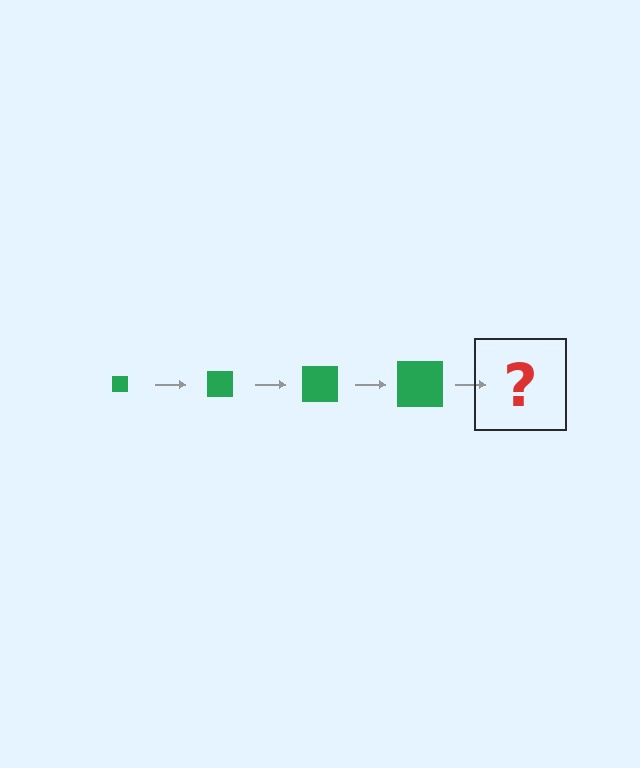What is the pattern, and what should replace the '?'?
The pattern is that the square gets progressively larger each step. The '?' should be a green square, larger than the previous one.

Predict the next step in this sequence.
The next step is a green square, larger than the previous one.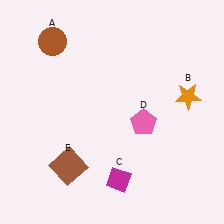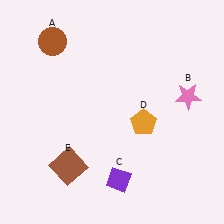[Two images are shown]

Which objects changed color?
B changed from orange to pink. C changed from magenta to purple. D changed from pink to orange.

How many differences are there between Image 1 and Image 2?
There are 3 differences between the two images.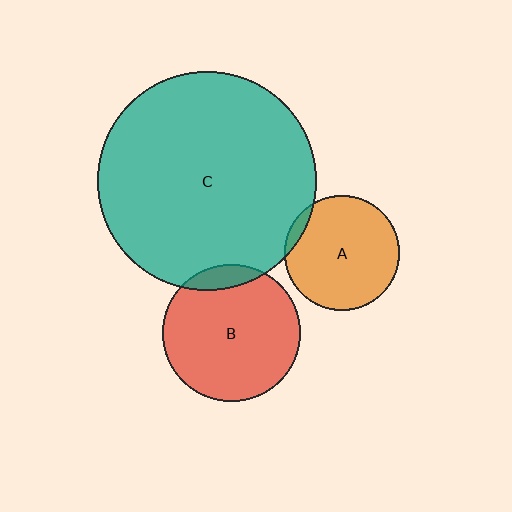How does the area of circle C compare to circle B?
Approximately 2.5 times.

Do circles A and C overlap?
Yes.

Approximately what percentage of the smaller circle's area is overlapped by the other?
Approximately 5%.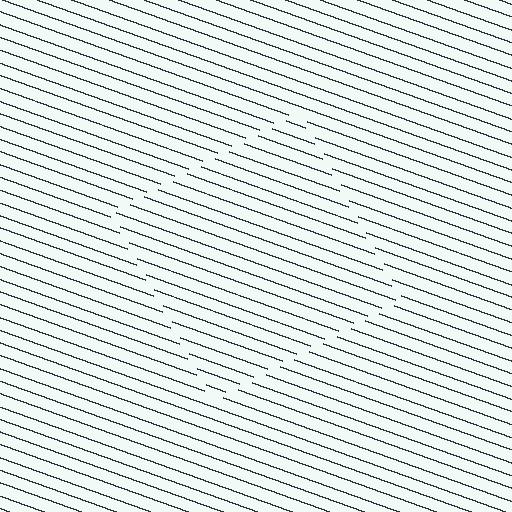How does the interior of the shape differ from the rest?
The interior of the shape contains the same grating, shifted by half a period — the contour is defined by the phase discontinuity where line-ends from the inner and outer gratings abut.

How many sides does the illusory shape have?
4 sides — the line-ends trace a square.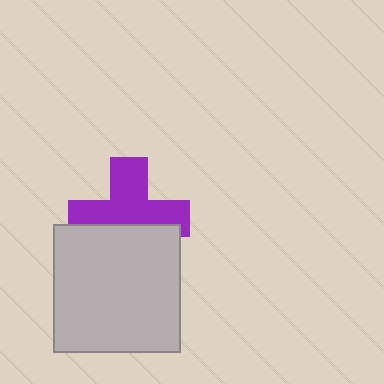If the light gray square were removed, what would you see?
You would see the complete purple cross.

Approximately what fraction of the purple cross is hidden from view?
Roughly 41% of the purple cross is hidden behind the light gray square.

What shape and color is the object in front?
The object in front is a light gray square.